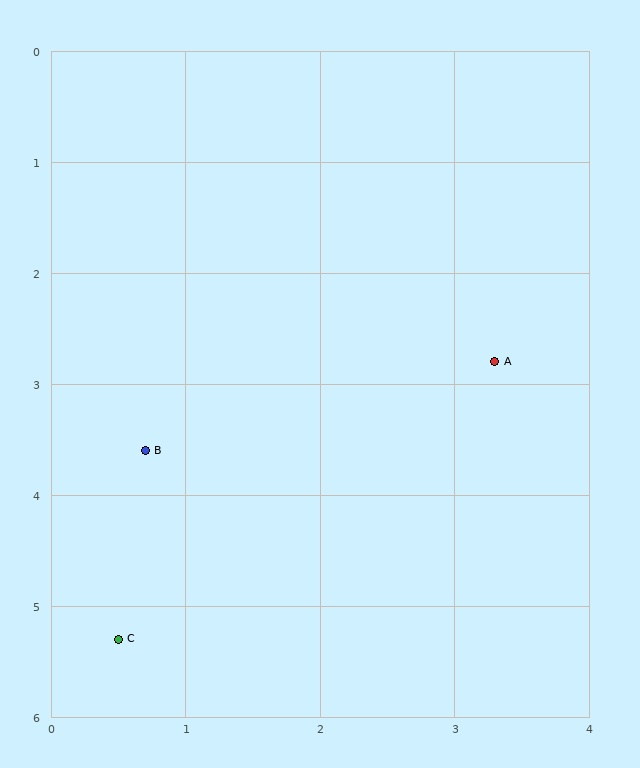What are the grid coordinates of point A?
Point A is at approximately (3.3, 2.8).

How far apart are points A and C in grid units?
Points A and C are about 3.8 grid units apart.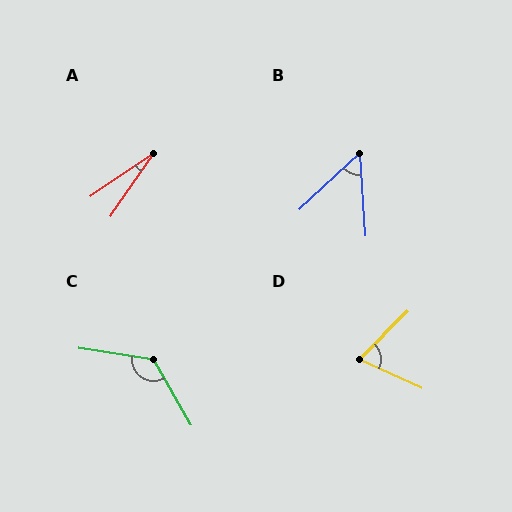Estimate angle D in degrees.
Approximately 70 degrees.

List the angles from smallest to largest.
A (21°), B (51°), D (70°), C (129°).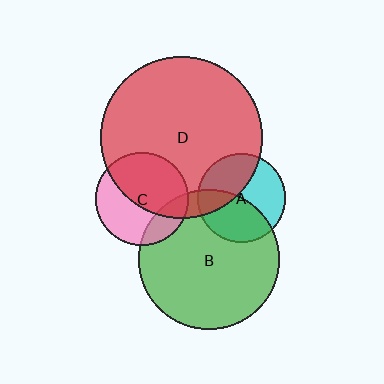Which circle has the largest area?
Circle D (red).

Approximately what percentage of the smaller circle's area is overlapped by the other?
Approximately 45%.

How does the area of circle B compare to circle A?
Approximately 2.5 times.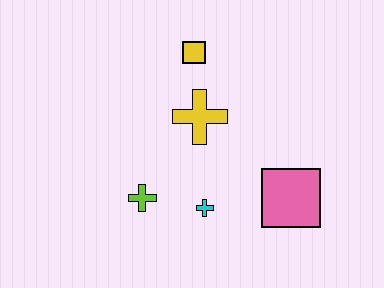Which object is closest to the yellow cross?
The yellow square is closest to the yellow cross.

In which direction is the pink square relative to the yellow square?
The pink square is below the yellow square.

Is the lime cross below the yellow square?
Yes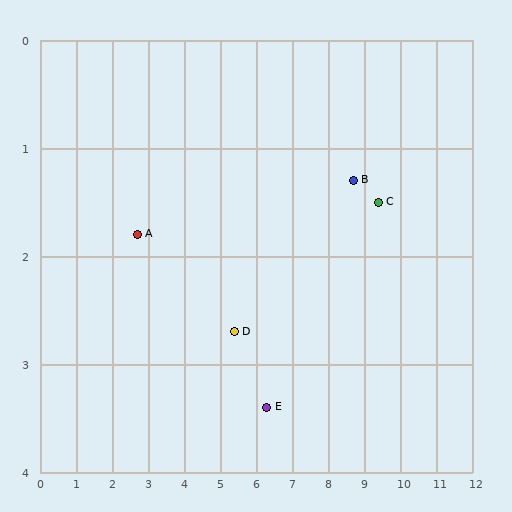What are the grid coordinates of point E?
Point E is at approximately (6.3, 3.4).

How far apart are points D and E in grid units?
Points D and E are about 1.1 grid units apart.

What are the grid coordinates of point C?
Point C is at approximately (9.4, 1.5).